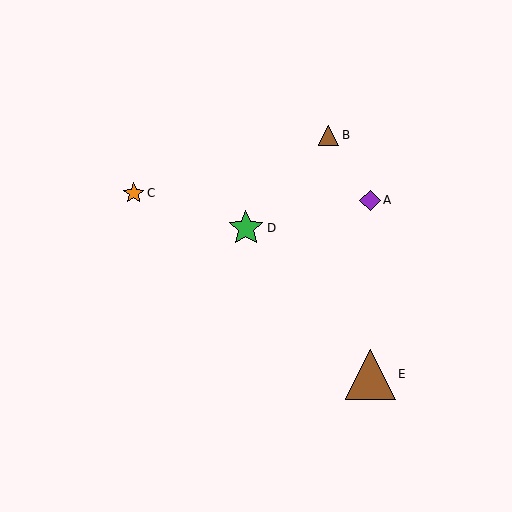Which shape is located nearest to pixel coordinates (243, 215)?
The green star (labeled D) at (246, 228) is nearest to that location.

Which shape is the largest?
The brown triangle (labeled E) is the largest.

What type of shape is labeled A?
Shape A is a purple diamond.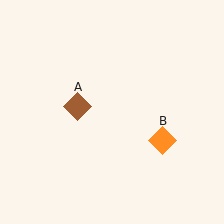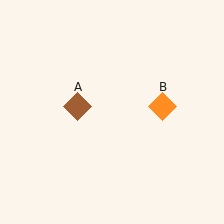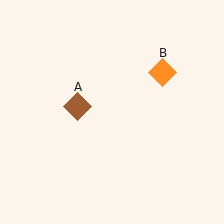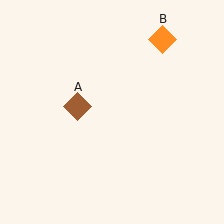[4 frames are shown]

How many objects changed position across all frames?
1 object changed position: orange diamond (object B).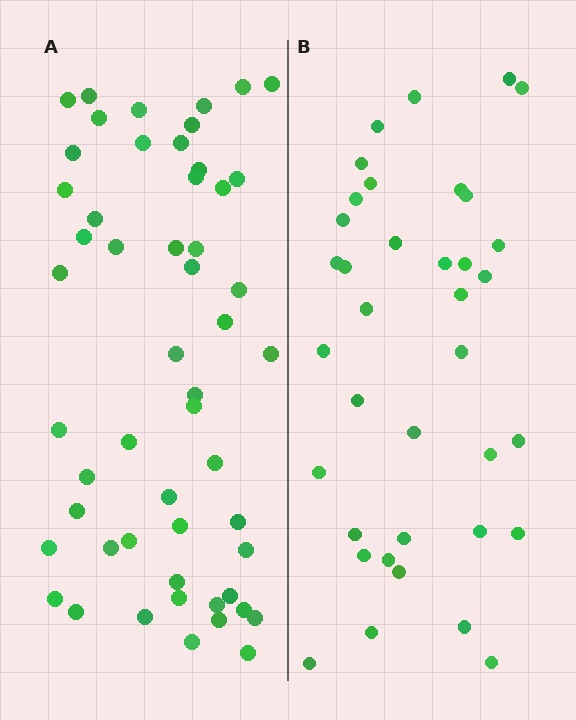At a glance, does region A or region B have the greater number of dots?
Region A (the left region) has more dots.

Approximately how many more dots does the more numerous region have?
Region A has approximately 15 more dots than region B.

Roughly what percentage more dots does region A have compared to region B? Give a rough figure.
About 45% more.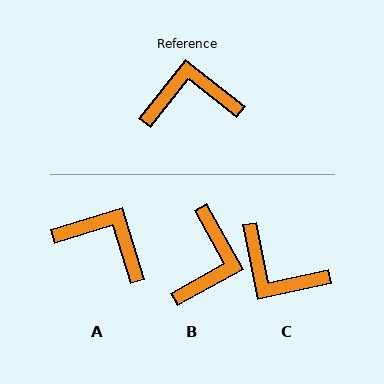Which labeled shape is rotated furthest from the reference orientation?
C, about 140 degrees away.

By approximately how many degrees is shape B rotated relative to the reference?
Approximately 113 degrees clockwise.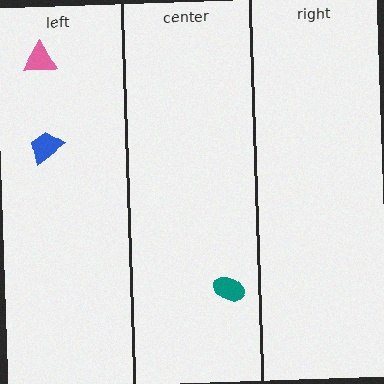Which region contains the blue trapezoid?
The left region.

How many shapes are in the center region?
1.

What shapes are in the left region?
The blue trapezoid, the pink triangle.